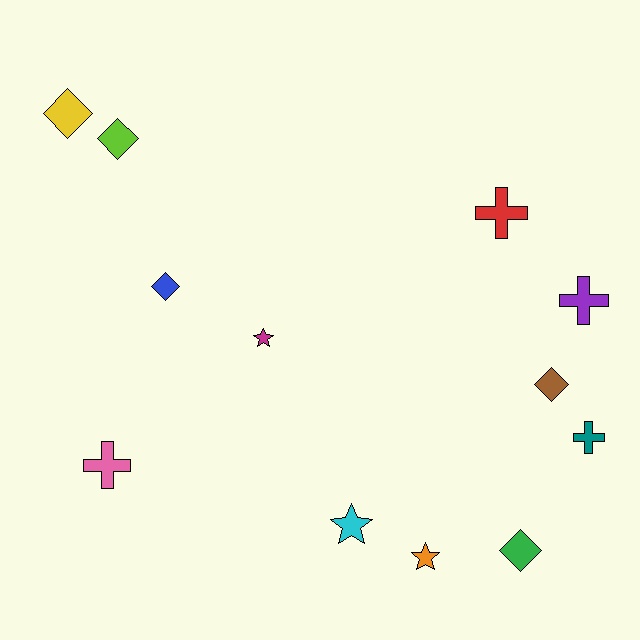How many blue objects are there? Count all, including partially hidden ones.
There is 1 blue object.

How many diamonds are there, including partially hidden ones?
There are 5 diamonds.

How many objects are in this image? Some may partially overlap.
There are 12 objects.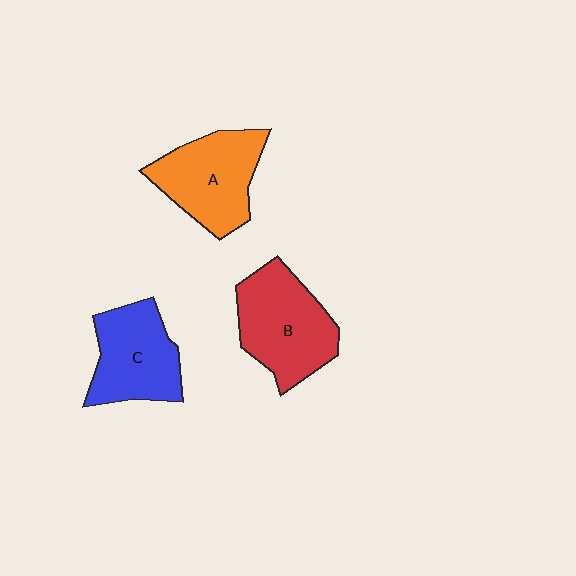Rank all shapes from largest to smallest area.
From largest to smallest: B (red), A (orange), C (blue).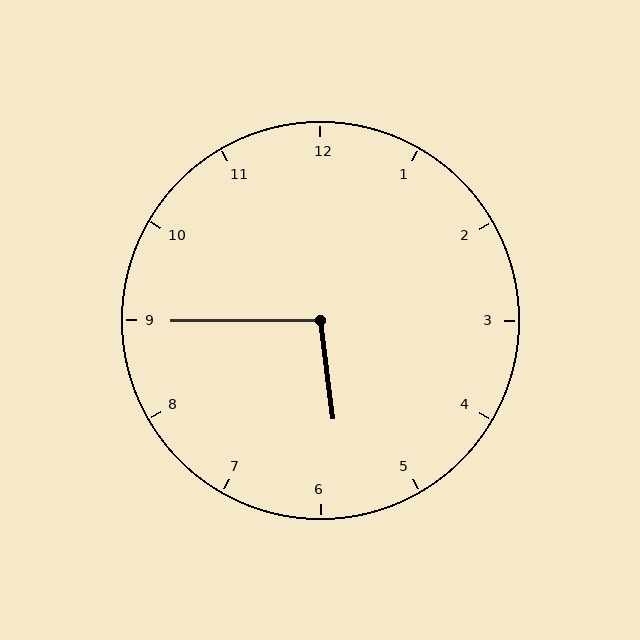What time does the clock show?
5:45.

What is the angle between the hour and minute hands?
Approximately 98 degrees.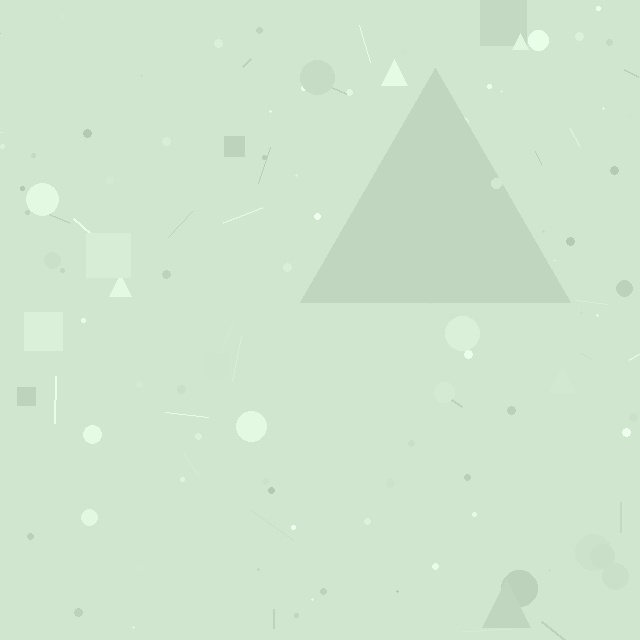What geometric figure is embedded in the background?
A triangle is embedded in the background.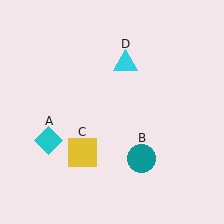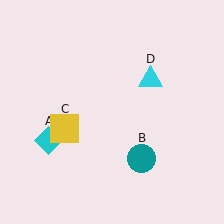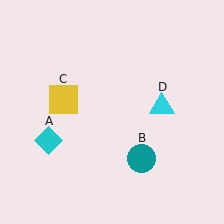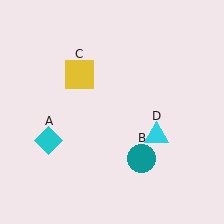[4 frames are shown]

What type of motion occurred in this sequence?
The yellow square (object C), cyan triangle (object D) rotated clockwise around the center of the scene.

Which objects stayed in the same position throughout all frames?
Cyan diamond (object A) and teal circle (object B) remained stationary.